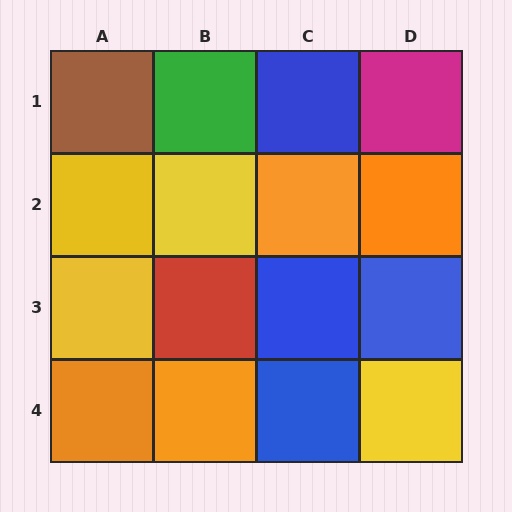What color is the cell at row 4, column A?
Orange.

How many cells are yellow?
4 cells are yellow.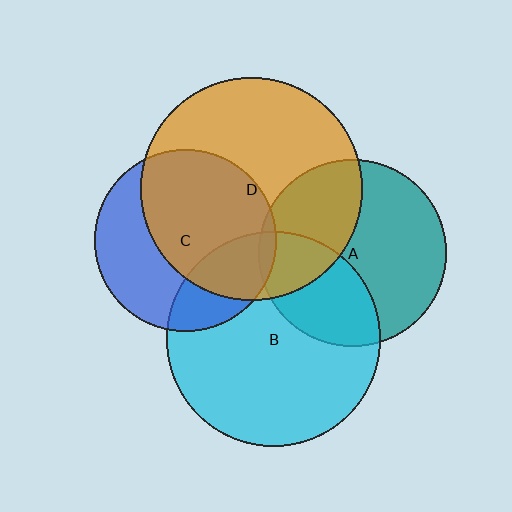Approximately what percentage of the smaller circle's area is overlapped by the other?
Approximately 5%.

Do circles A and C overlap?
Yes.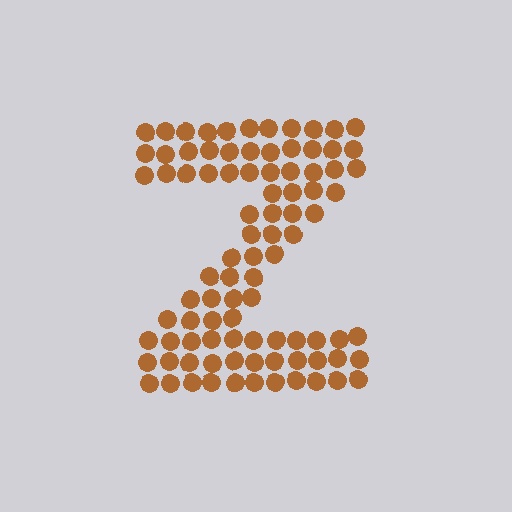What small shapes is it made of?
It is made of small circles.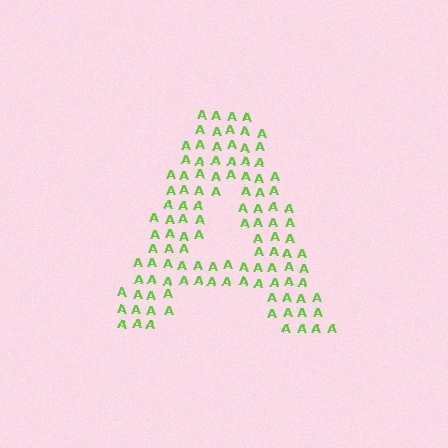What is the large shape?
The large shape is the letter A.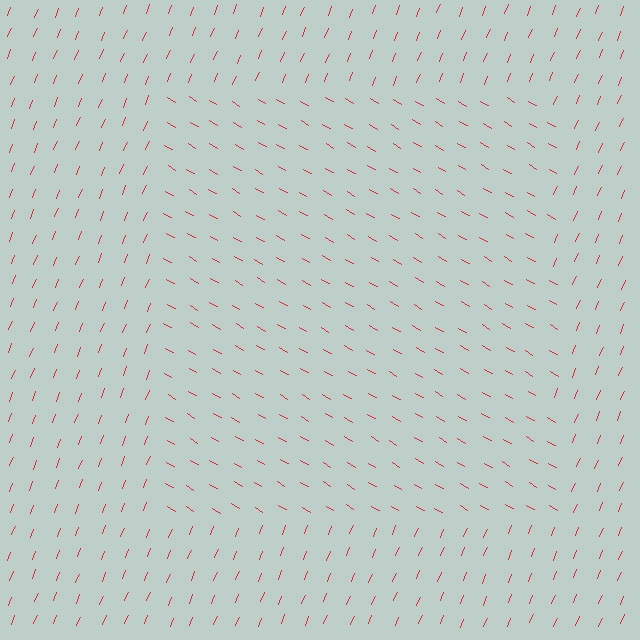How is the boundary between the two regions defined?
The boundary is defined purely by a change in line orientation (approximately 82 degrees difference). All lines are the same color and thickness.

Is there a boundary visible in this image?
Yes, there is a texture boundary formed by a change in line orientation.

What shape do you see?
I see a rectangle.